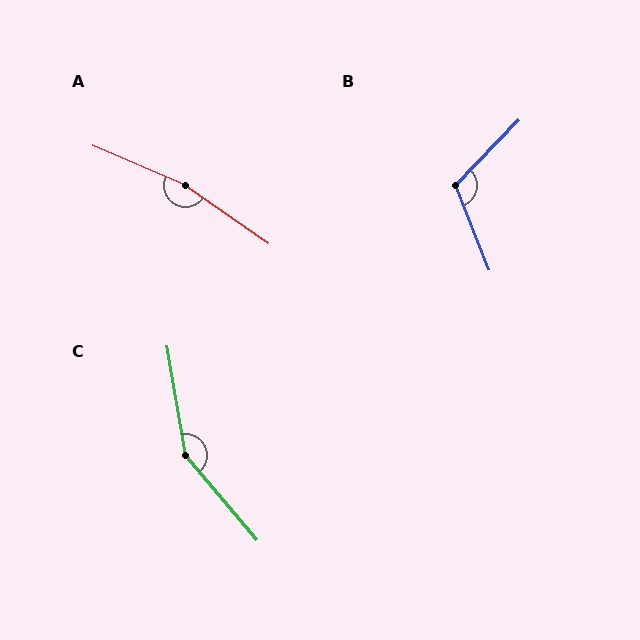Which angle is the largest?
A, at approximately 168 degrees.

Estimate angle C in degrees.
Approximately 150 degrees.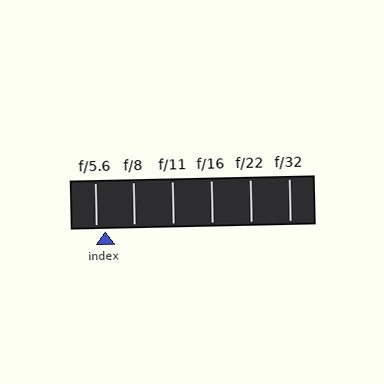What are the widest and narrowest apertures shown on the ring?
The widest aperture shown is f/5.6 and the narrowest is f/32.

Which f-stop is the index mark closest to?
The index mark is closest to f/5.6.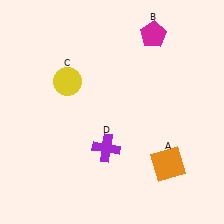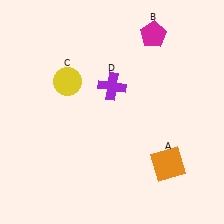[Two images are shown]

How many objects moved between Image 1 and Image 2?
1 object moved between the two images.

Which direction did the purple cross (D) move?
The purple cross (D) moved up.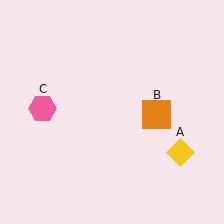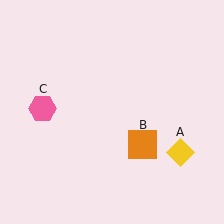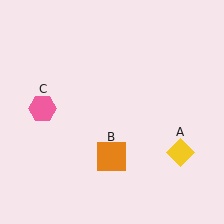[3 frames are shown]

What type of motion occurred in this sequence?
The orange square (object B) rotated clockwise around the center of the scene.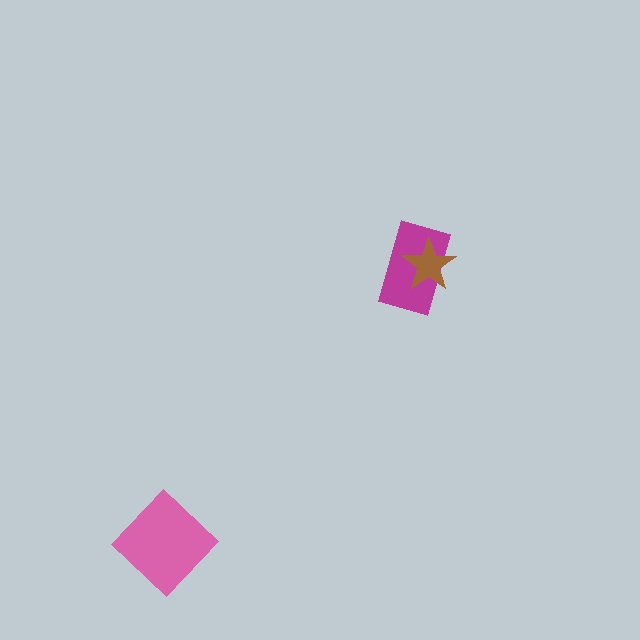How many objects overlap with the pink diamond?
0 objects overlap with the pink diamond.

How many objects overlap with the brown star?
1 object overlaps with the brown star.